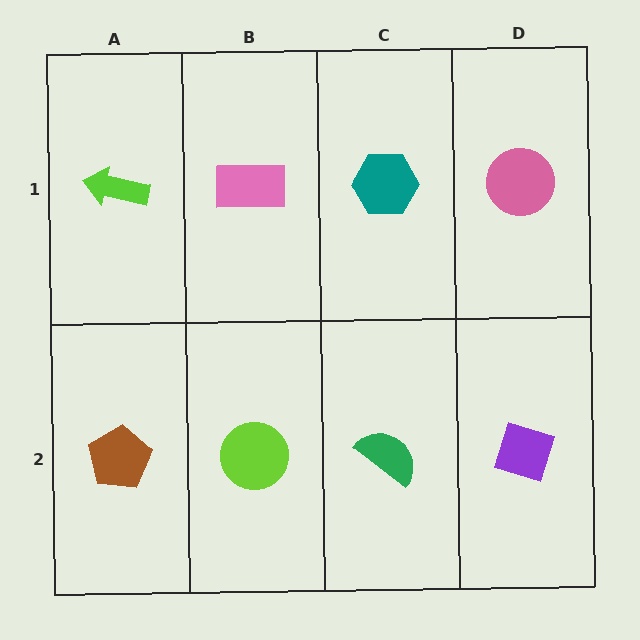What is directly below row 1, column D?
A purple diamond.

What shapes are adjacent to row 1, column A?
A brown pentagon (row 2, column A), a pink rectangle (row 1, column B).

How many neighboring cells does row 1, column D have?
2.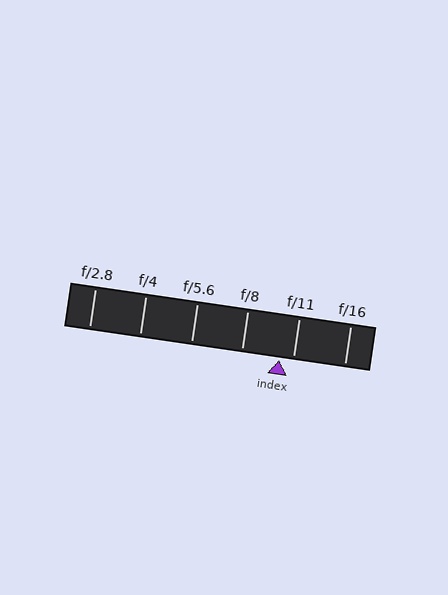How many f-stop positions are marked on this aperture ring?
There are 6 f-stop positions marked.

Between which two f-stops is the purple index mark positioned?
The index mark is between f/8 and f/11.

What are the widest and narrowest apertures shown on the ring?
The widest aperture shown is f/2.8 and the narrowest is f/16.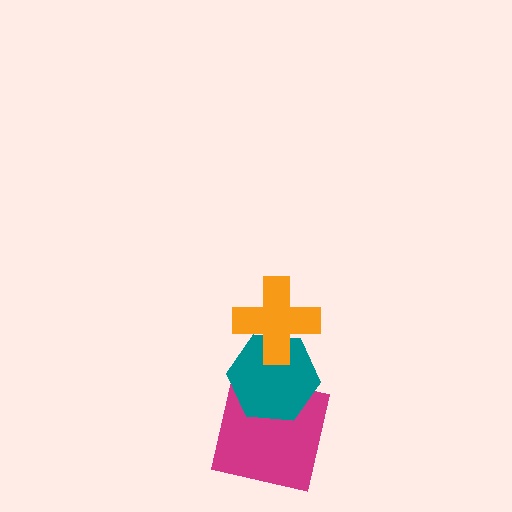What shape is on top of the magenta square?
The teal hexagon is on top of the magenta square.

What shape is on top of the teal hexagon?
The orange cross is on top of the teal hexagon.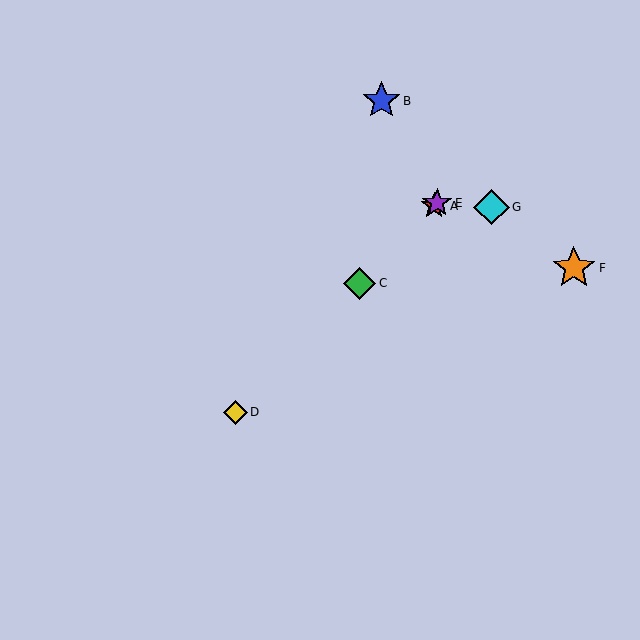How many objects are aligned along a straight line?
4 objects (A, C, D, E) are aligned along a straight line.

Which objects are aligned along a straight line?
Objects A, C, D, E are aligned along a straight line.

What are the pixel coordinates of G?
Object G is at (492, 207).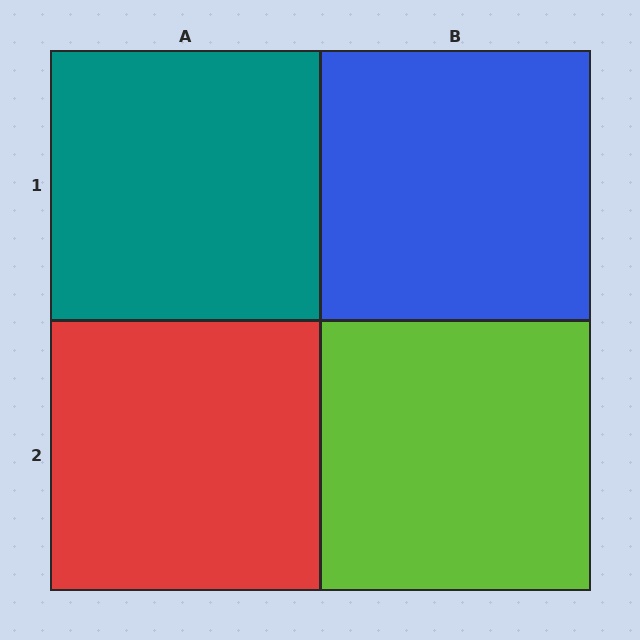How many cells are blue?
1 cell is blue.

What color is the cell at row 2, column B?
Lime.